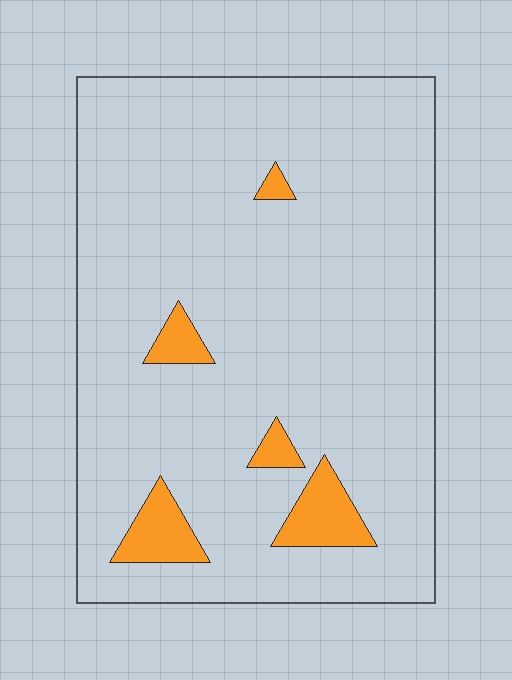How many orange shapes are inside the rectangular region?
5.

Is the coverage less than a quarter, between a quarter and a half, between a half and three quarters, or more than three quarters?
Less than a quarter.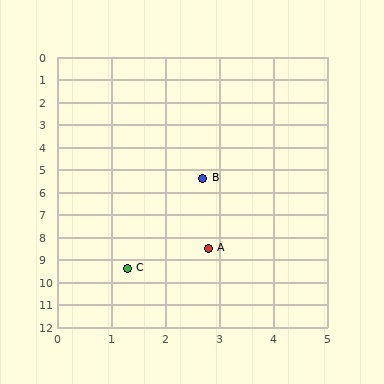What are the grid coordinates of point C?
Point C is at approximately (1.3, 9.4).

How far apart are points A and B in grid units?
Points A and B are about 3.1 grid units apart.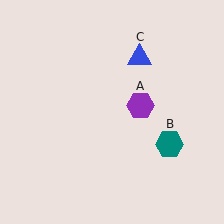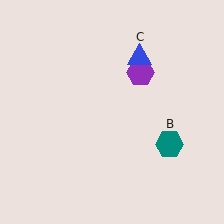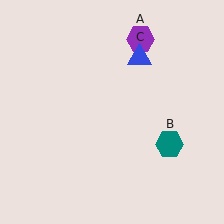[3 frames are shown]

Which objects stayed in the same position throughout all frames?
Teal hexagon (object B) and blue triangle (object C) remained stationary.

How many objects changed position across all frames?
1 object changed position: purple hexagon (object A).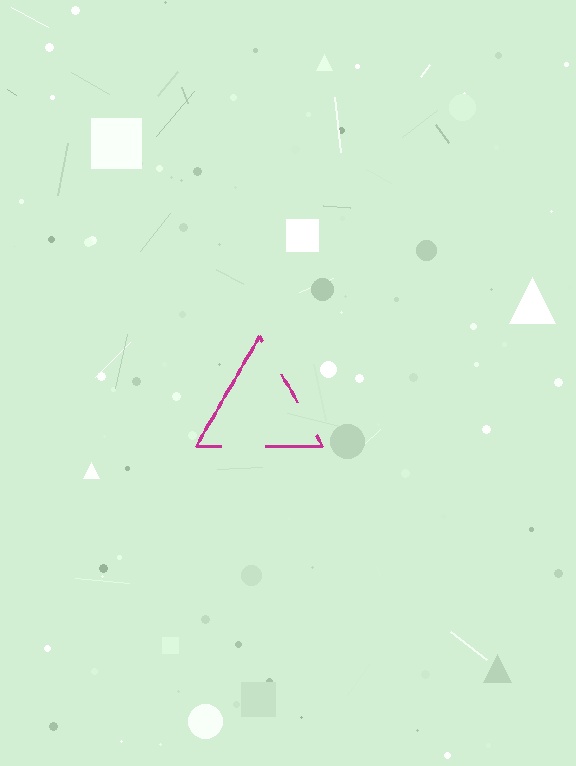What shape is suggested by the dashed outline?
The dashed outline suggests a triangle.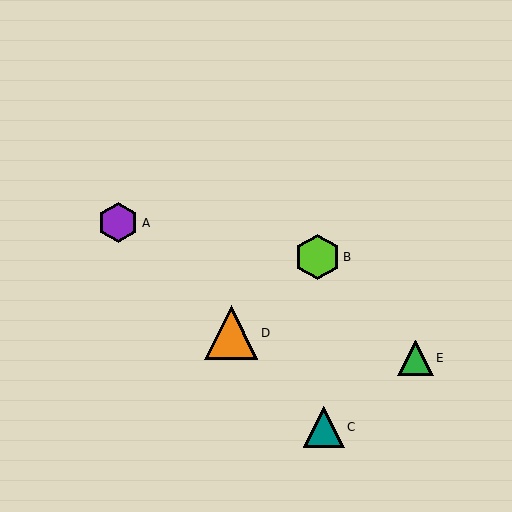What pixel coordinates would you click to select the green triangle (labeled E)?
Click at (415, 358) to select the green triangle E.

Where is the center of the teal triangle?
The center of the teal triangle is at (324, 427).